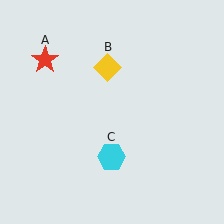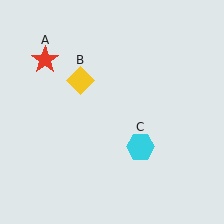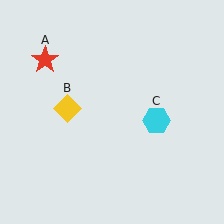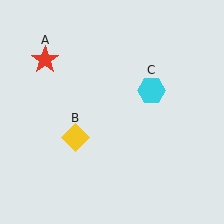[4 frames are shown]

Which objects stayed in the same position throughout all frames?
Red star (object A) remained stationary.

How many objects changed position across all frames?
2 objects changed position: yellow diamond (object B), cyan hexagon (object C).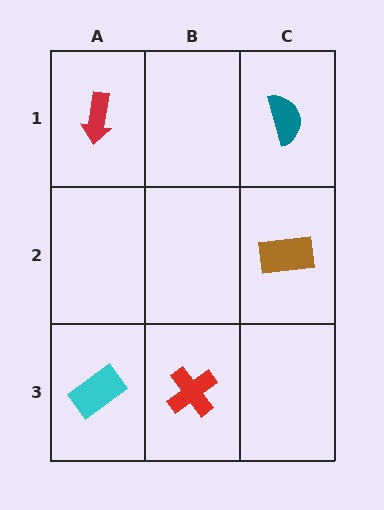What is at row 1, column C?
A teal semicircle.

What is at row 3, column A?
A cyan rectangle.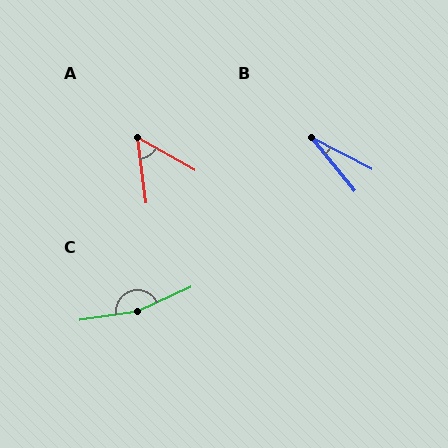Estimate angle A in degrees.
Approximately 53 degrees.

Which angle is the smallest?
B, at approximately 23 degrees.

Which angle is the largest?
C, at approximately 164 degrees.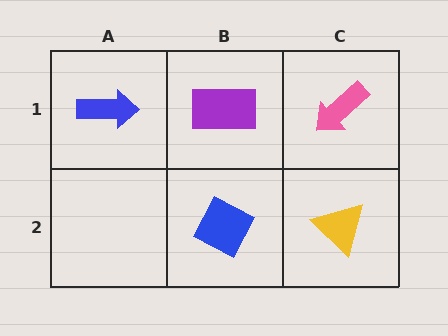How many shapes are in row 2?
2 shapes.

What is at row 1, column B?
A purple rectangle.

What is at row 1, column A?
A blue arrow.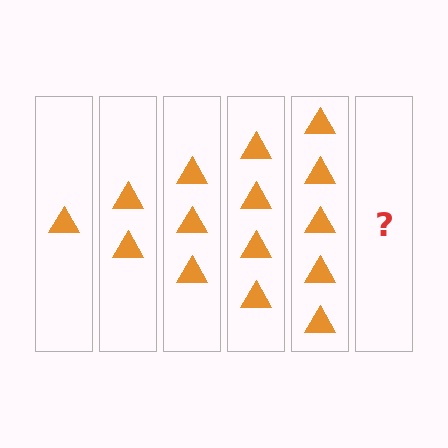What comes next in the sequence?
The next element should be 6 triangles.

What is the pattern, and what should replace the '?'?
The pattern is that each step adds one more triangle. The '?' should be 6 triangles.